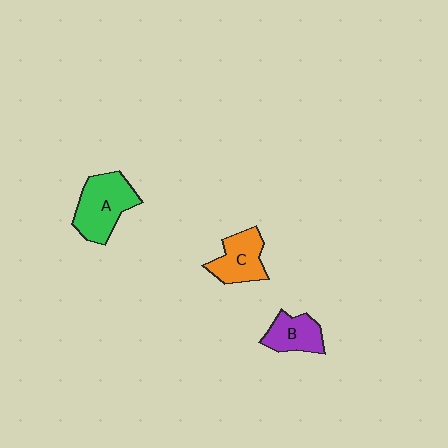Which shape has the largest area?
Shape A (green).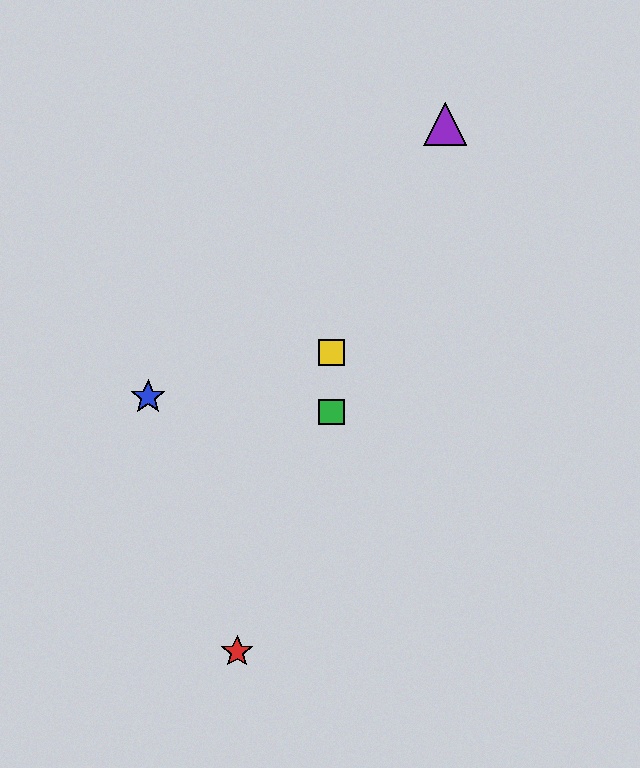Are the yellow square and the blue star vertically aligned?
No, the yellow square is at x≈332 and the blue star is at x≈148.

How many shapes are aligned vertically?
2 shapes (the green square, the yellow square) are aligned vertically.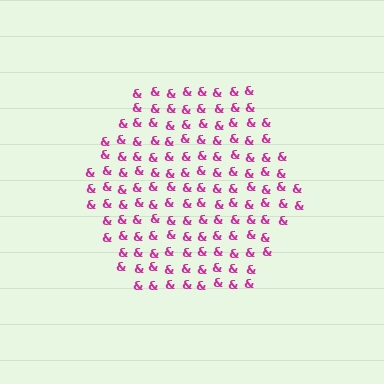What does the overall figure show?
The overall figure shows a hexagon.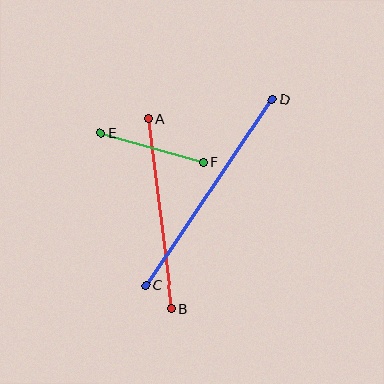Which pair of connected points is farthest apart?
Points C and D are farthest apart.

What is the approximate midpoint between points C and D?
The midpoint is at approximately (209, 192) pixels.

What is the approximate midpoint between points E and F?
The midpoint is at approximately (152, 148) pixels.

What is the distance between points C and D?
The distance is approximately 224 pixels.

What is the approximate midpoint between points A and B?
The midpoint is at approximately (160, 214) pixels.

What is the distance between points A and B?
The distance is approximately 191 pixels.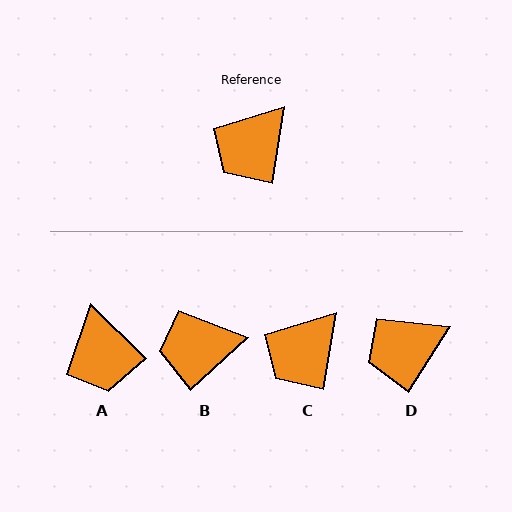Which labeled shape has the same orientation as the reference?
C.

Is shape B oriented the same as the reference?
No, it is off by about 38 degrees.